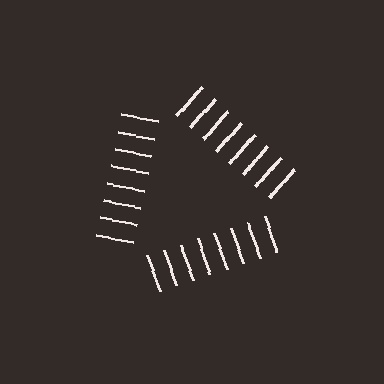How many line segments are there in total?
24 — 8 along each of the 3 edges.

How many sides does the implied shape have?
3 sides — the line-ends trace a triangle.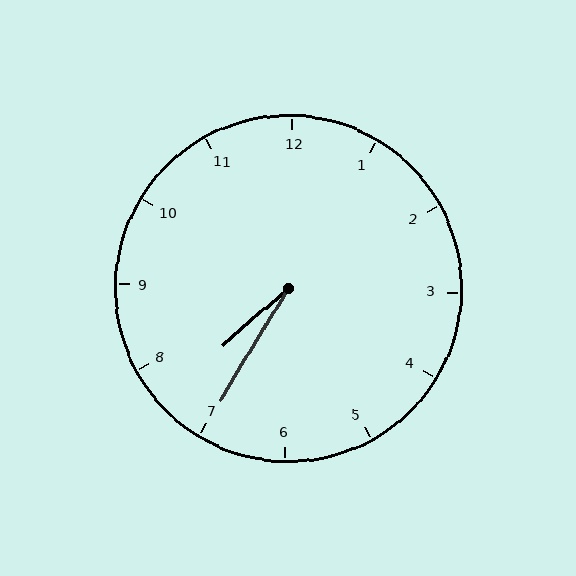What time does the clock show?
7:35.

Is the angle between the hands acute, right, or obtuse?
It is acute.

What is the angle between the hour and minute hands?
Approximately 18 degrees.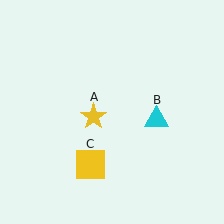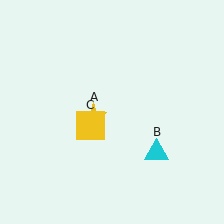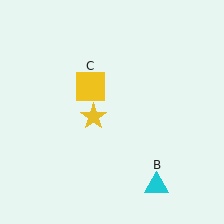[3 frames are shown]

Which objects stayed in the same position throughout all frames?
Yellow star (object A) remained stationary.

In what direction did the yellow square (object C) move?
The yellow square (object C) moved up.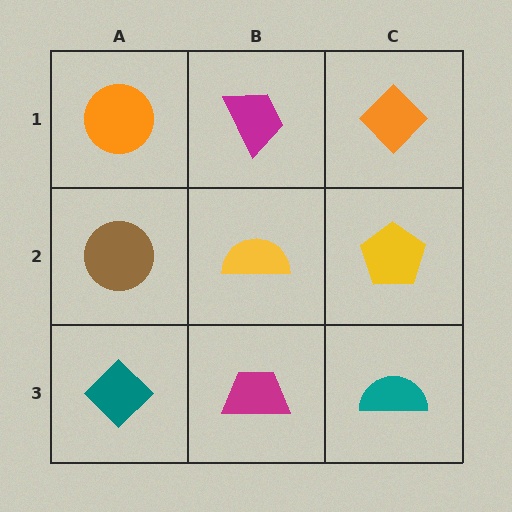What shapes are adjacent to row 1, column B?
A yellow semicircle (row 2, column B), an orange circle (row 1, column A), an orange diamond (row 1, column C).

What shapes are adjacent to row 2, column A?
An orange circle (row 1, column A), a teal diamond (row 3, column A), a yellow semicircle (row 2, column B).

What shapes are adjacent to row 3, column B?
A yellow semicircle (row 2, column B), a teal diamond (row 3, column A), a teal semicircle (row 3, column C).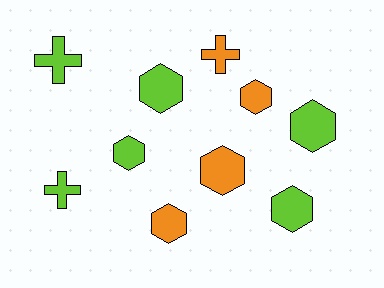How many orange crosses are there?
There is 1 orange cross.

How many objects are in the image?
There are 10 objects.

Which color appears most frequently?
Lime, with 6 objects.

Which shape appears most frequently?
Hexagon, with 7 objects.